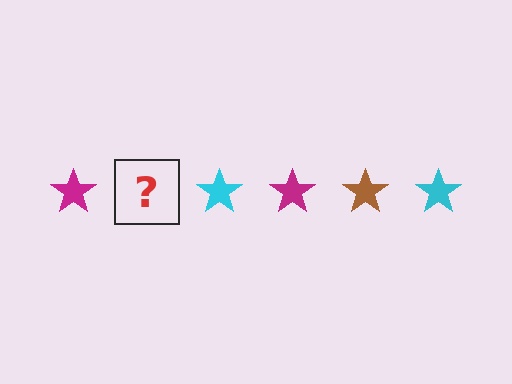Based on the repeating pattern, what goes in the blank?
The blank should be a brown star.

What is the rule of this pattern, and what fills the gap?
The rule is that the pattern cycles through magenta, brown, cyan stars. The gap should be filled with a brown star.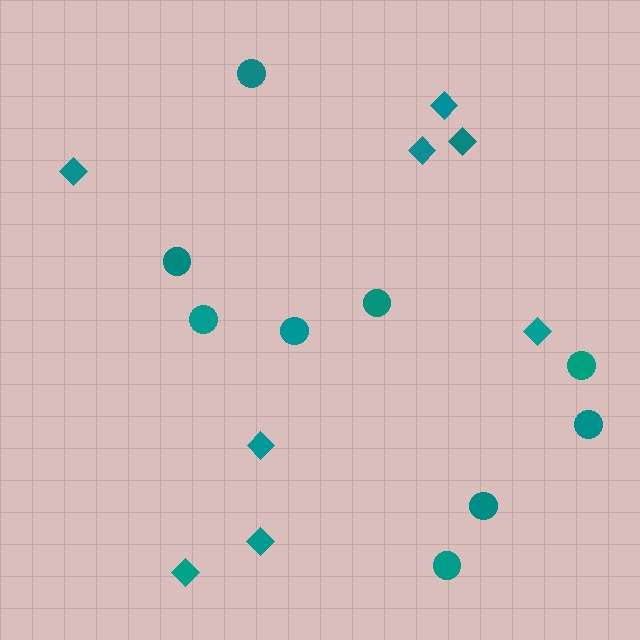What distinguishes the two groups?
There are 2 groups: one group of circles (9) and one group of diamonds (8).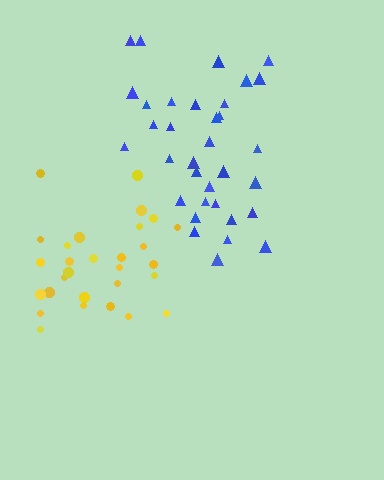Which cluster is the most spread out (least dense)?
Yellow.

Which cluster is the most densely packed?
Blue.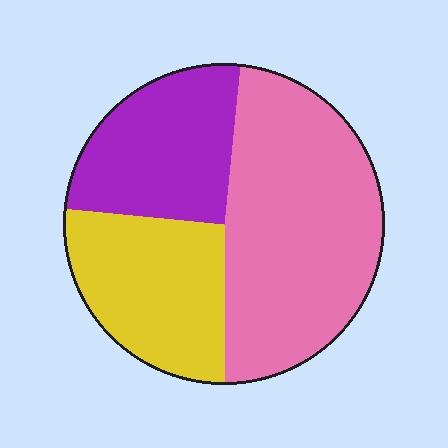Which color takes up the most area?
Pink, at roughly 50%.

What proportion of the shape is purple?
Purple covers 25% of the shape.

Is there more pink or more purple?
Pink.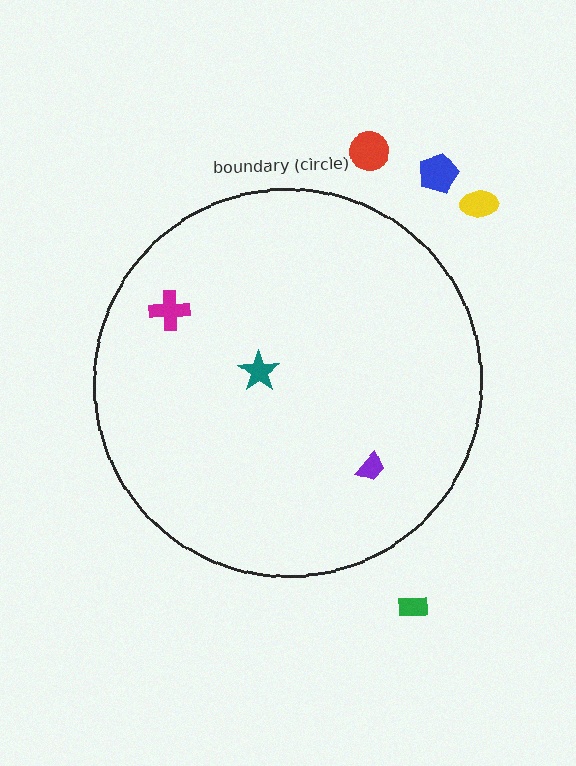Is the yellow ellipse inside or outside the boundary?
Outside.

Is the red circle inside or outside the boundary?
Outside.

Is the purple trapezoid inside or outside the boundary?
Inside.